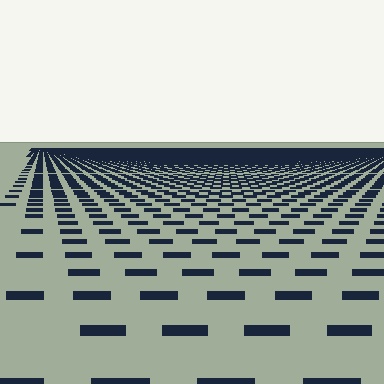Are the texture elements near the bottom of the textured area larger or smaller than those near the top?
Larger. Near the bottom, elements are closer to the viewer and appear at a bigger on-screen size.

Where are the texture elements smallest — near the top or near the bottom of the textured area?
Near the top.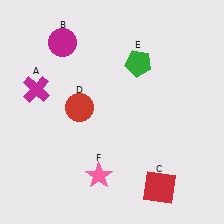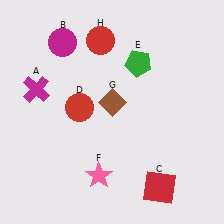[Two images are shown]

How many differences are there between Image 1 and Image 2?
There are 2 differences between the two images.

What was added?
A brown diamond (G), a red circle (H) were added in Image 2.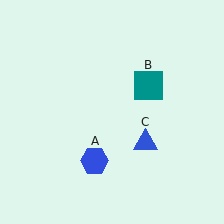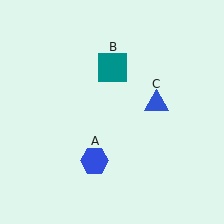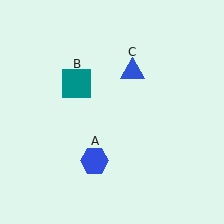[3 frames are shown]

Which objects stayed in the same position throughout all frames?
Blue hexagon (object A) remained stationary.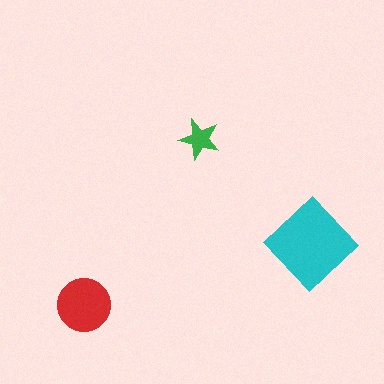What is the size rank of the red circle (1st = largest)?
2nd.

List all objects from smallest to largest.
The green star, the red circle, the cyan diamond.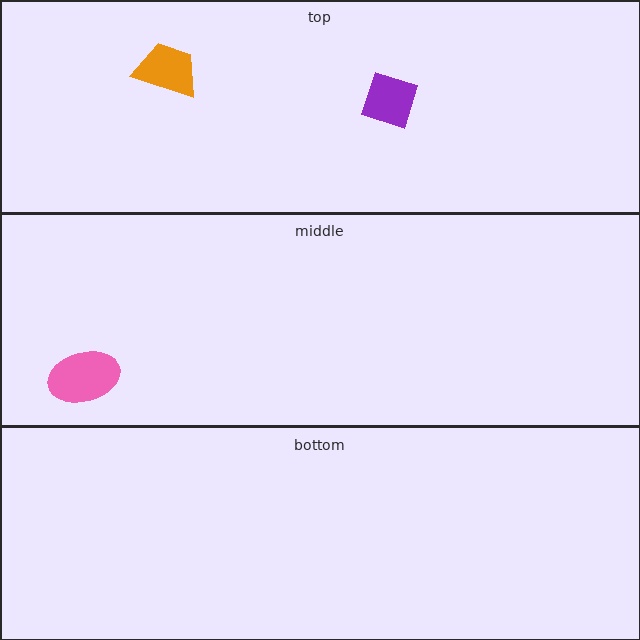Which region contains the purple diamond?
The top region.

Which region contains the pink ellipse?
The middle region.